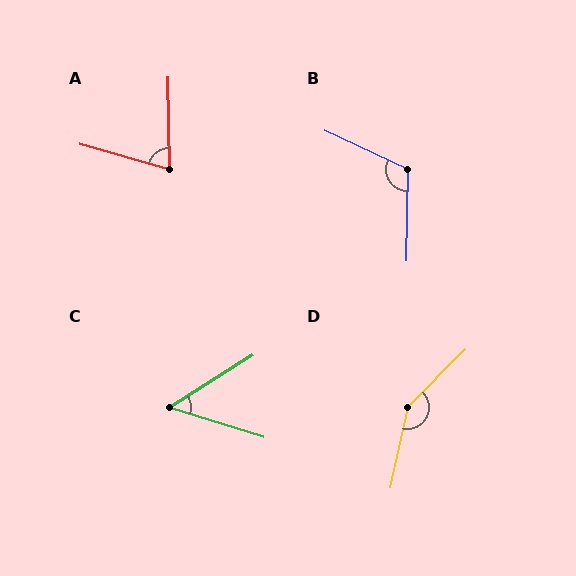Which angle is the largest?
D, at approximately 147 degrees.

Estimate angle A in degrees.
Approximately 73 degrees.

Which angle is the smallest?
C, at approximately 50 degrees.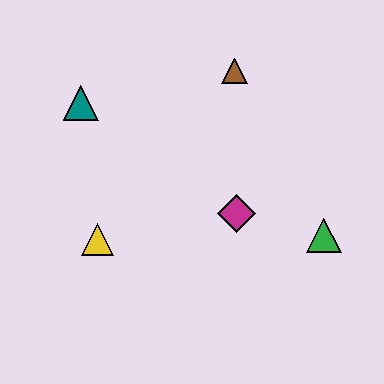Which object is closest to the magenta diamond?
The green triangle is closest to the magenta diamond.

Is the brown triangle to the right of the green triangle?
No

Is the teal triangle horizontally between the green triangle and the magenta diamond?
No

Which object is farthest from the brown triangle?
The yellow triangle is farthest from the brown triangle.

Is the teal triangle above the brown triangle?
No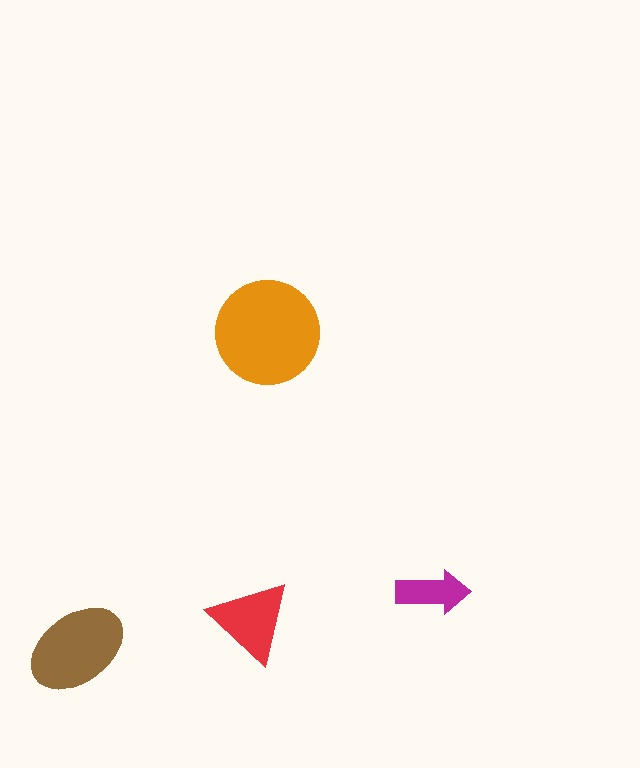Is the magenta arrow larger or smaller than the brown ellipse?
Smaller.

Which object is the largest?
The orange circle.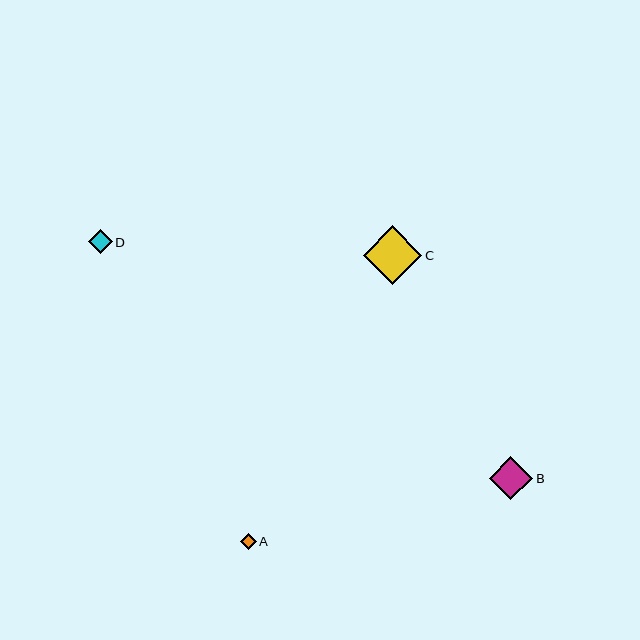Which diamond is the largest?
Diamond C is the largest with a size of approximately 58 pixels.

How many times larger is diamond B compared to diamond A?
Diamond B is approximately 2.8 times the size of diamond A.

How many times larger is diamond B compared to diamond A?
Diamond B is approximately 2.8 times the size of diamond A.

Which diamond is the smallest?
Diamond A is the smallest with a size of approximately 16 pixels.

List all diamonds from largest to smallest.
From largest to smallest: C, B, D, A.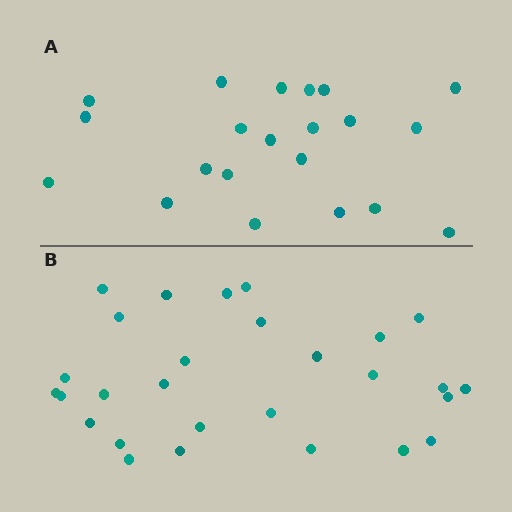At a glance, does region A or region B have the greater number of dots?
Region B (the bottom region) has more dots.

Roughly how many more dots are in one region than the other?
Region B has roughly 8 or so more dots than region A.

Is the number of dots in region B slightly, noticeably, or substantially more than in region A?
Region B has noticeably more, but not dramatically so. The ratio is roughly 1.3 to 1.